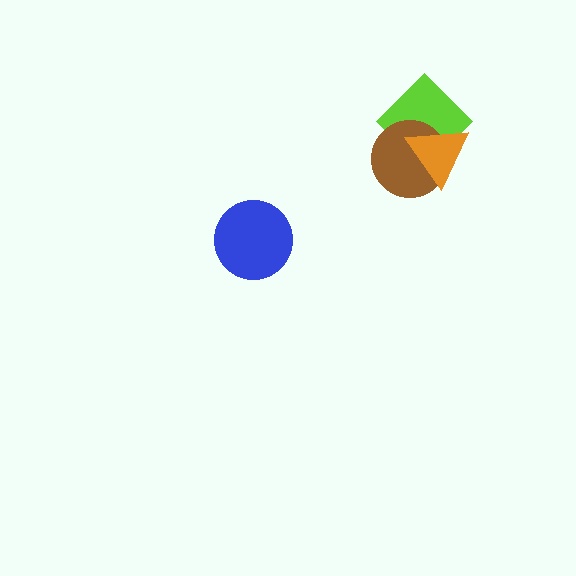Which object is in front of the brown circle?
The orange triangle is in front of the brown circle.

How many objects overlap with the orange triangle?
2 objects overlap with the orange triangle.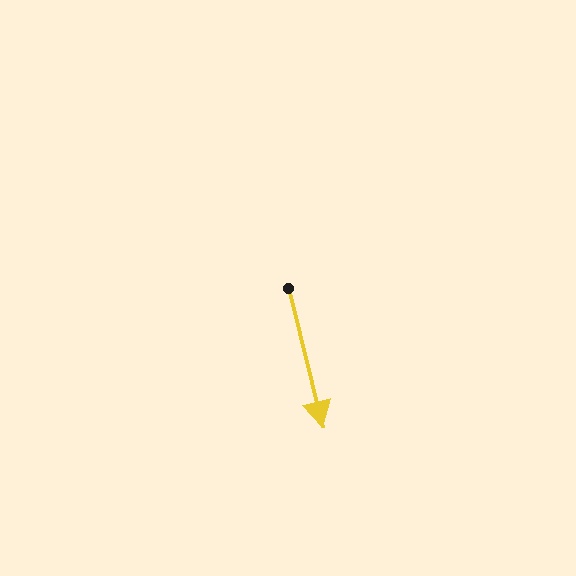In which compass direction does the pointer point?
South.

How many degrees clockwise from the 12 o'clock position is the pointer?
Approximately 166 degrees.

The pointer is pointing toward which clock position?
Roughly 6 o'clock.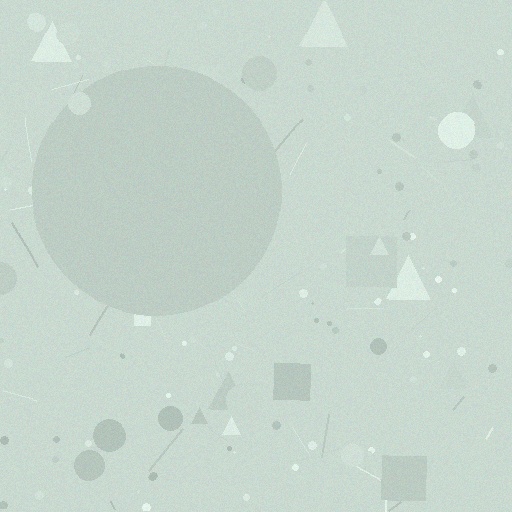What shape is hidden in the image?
A circle is hidden in the image.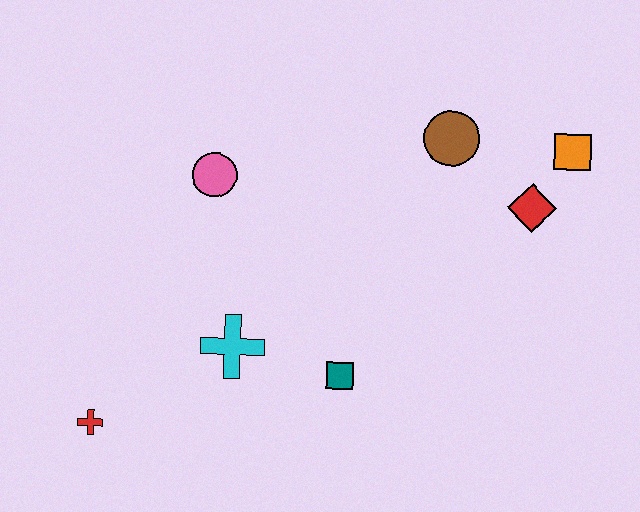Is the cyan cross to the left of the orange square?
Yes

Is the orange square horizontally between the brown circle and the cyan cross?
No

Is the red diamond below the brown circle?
Yes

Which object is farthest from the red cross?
The orange square is farthest from the red cross.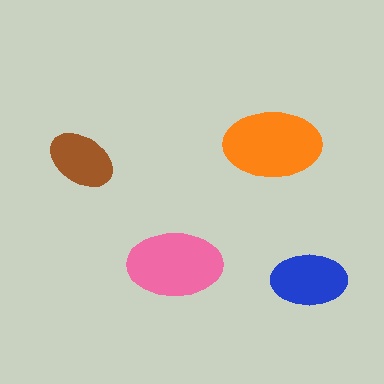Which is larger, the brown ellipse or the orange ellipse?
The orange one.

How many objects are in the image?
There are 4 objects in the image.